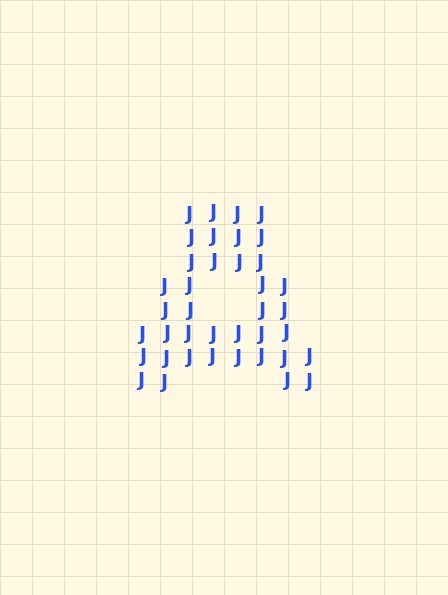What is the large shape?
The large shape is the letter A.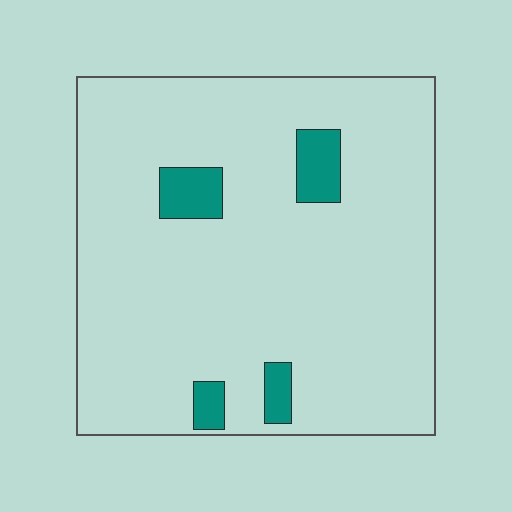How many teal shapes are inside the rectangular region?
4.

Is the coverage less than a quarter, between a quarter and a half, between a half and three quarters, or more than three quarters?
Less than a quarter.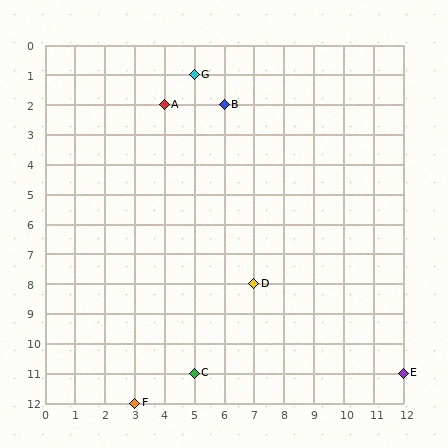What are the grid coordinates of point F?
Point F is at grid coordinates (3, 12).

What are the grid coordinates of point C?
Point C is at grid coordinates (5, 11).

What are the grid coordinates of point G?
Point G is at grid coordinates (5, 1).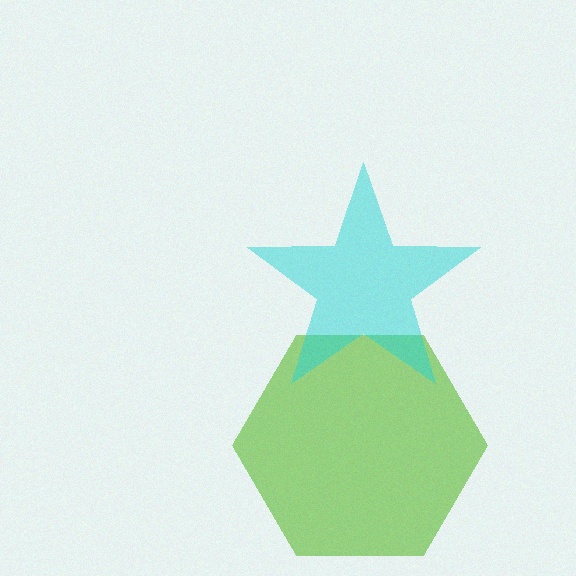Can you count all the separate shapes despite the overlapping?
Yes, there are 2 separate shapes.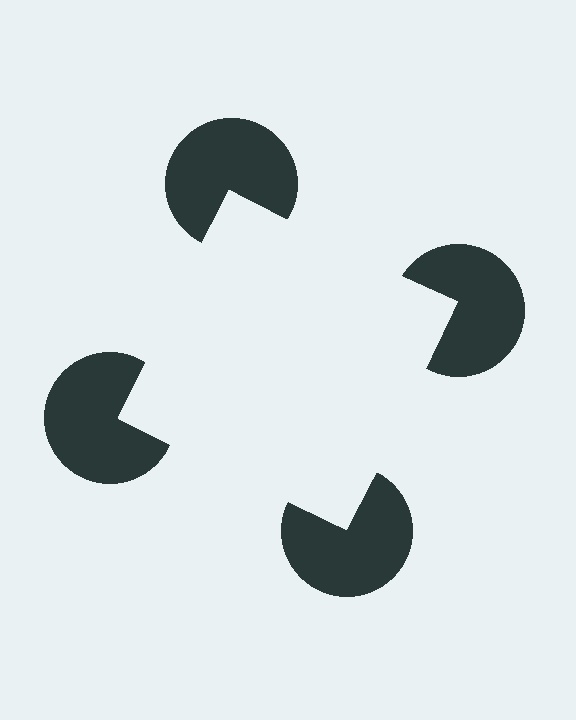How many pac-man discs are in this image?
There are 4 — one at each vertex of the illusory square.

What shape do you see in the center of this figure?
An illusory square — its edges are inferred from the aligned wedge cuts in the pac-man discs, not physically drawn.